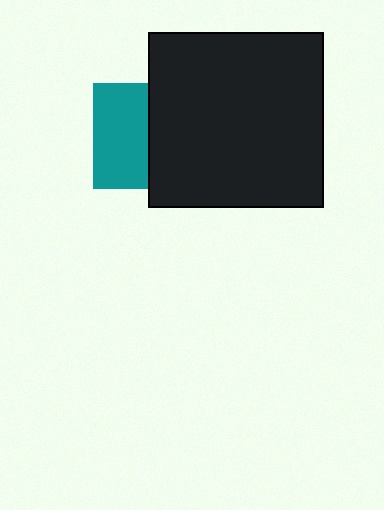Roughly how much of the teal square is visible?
About half of it is visible (roughly 51%).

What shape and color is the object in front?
The object in front is a black square.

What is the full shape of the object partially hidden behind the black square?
The partially hidden object is a teal square.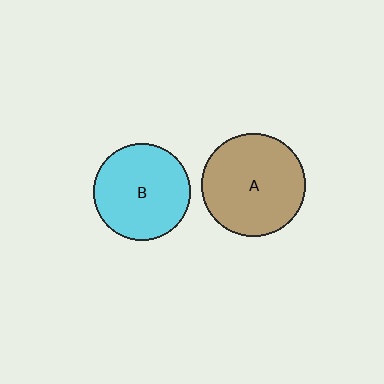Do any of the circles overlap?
No, none of the circles overlap.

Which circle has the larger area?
Circle A (brown).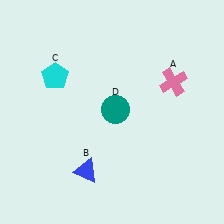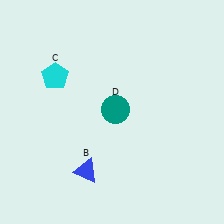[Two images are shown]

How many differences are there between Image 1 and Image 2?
There is 1 difference between the two images.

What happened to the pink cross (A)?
The pink cross (A) was removed in Image 2. It was in the top-right area of Image 1.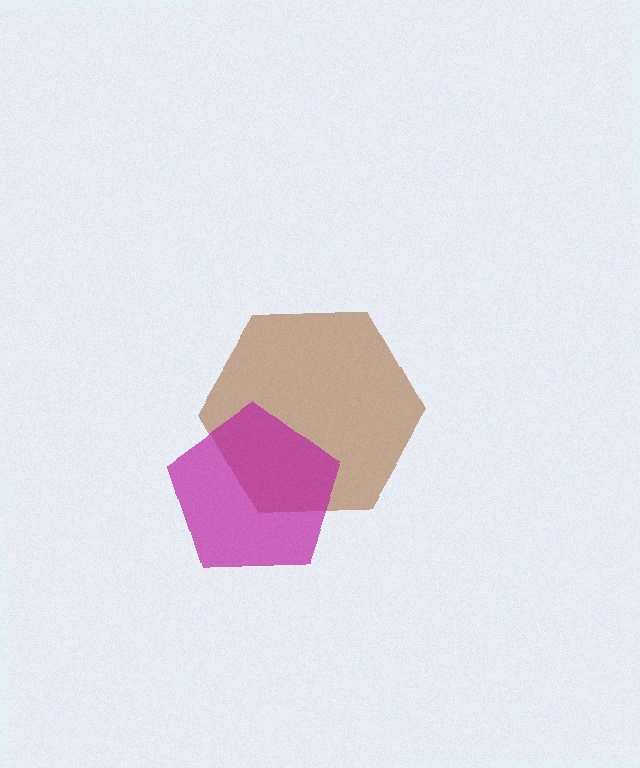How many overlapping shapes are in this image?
There are 2 overlapping shapes in the image.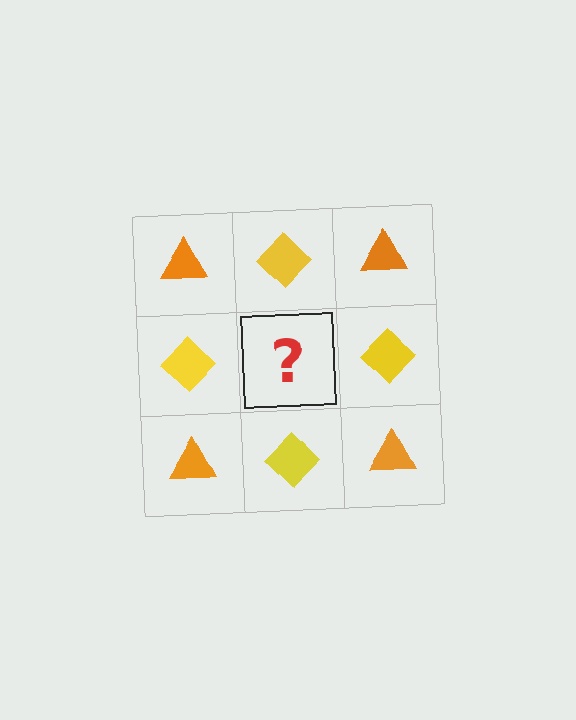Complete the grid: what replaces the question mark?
The question mark should be replaced with an orange triangle.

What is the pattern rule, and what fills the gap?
The rule is that it alternates orange triangle and yellow diamond in a checkerboard pattern. The gap should be filled with an orange triangle.